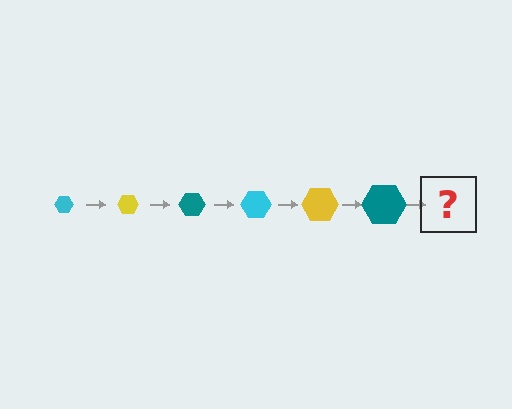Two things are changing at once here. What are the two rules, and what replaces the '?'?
The two rules are that the hexagon grows larger each step and the color cycles through cyan, yellow, and teal. The '?' should be a cyan hexagon, larger than the previous one.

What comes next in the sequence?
The next element should be a cyan hexagon, larger than the previous one.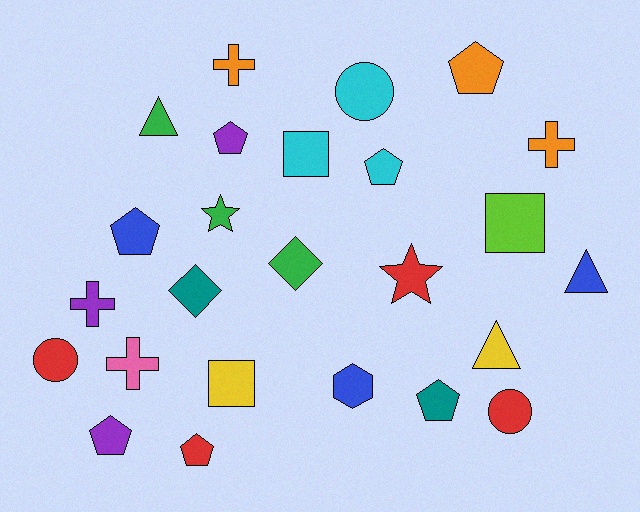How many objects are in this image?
There are 25 objects.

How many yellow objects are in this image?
There are 2 yellow objects.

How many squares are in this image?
There are 3 squares.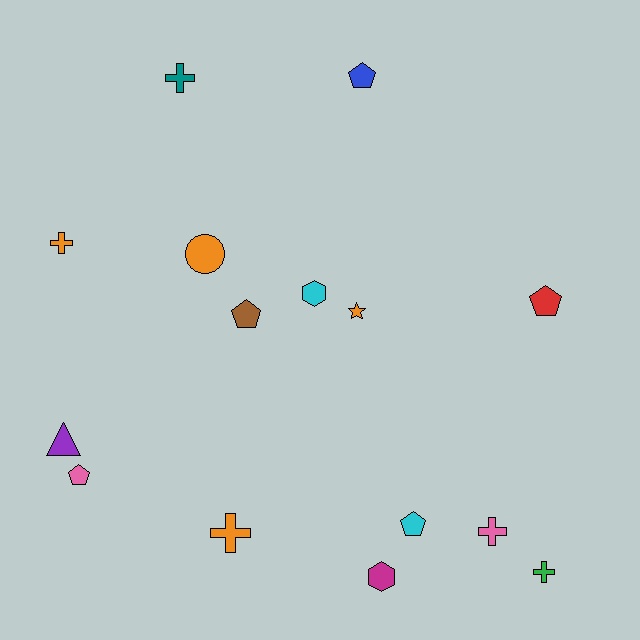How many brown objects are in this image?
There is 1 brown object.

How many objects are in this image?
There are 15 objects.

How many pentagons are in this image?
There are 5 pentagons.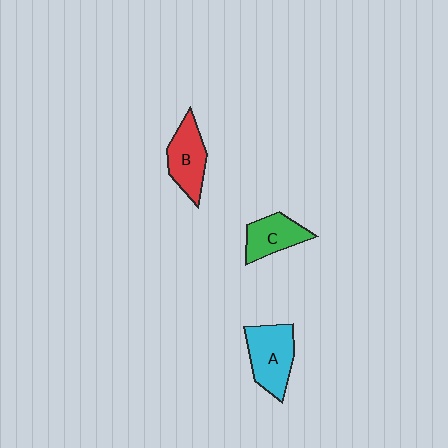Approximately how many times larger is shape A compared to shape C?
Approximately 1.3 times.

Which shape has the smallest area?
Shape C (green).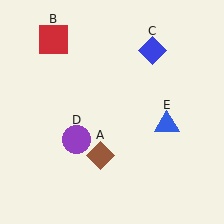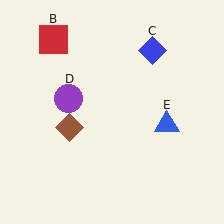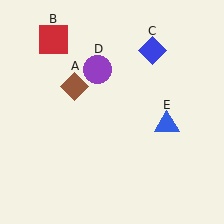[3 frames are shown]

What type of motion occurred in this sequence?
The brown diamond (object A), purple circle (object D) rotated clockwise around the center of the scene.